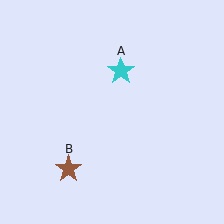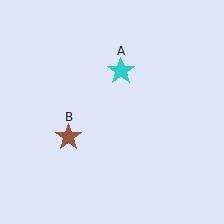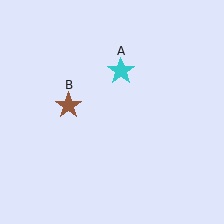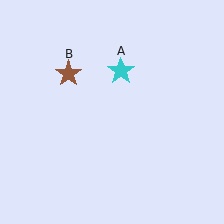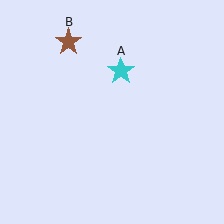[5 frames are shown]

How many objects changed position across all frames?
1 object changed position: brown star (object B).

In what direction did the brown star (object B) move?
The brown star (object B) moved up.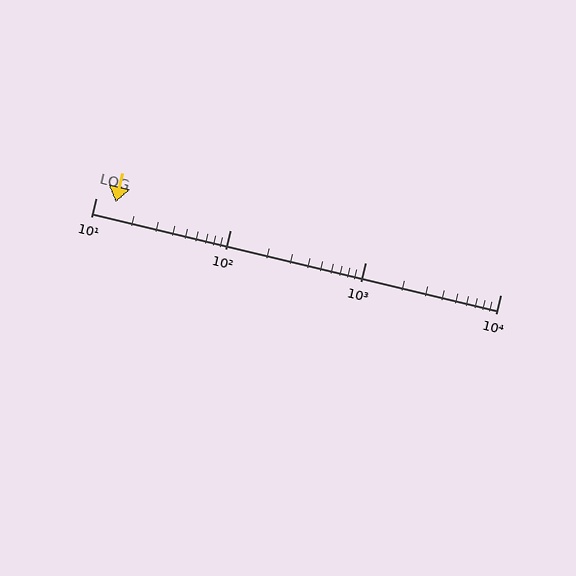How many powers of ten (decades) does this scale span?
The scale spans 3 decades, from 10 to 10000.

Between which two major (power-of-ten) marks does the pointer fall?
The pointer is between 10 and 100.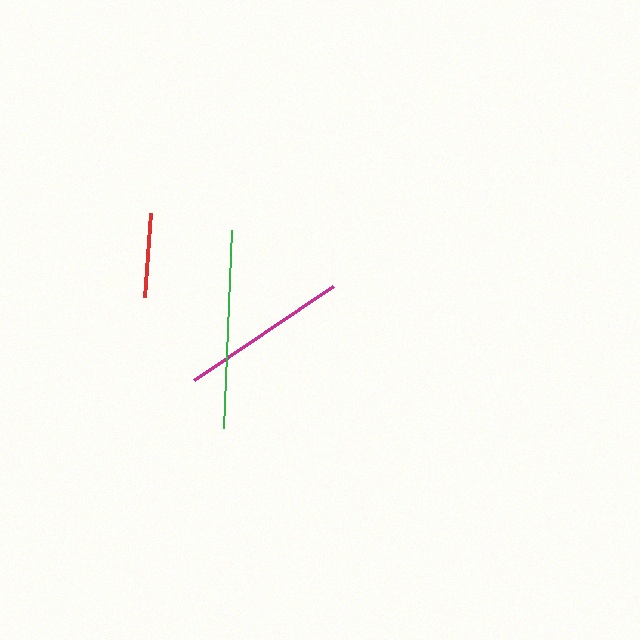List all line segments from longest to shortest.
From longest to shortest: green, magenta, red.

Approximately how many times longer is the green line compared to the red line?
The green line is approximately 2.4 times the length of the red line.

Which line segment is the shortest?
The red line is the shortest at approximately 84 pixels.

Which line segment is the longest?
The green line is the longest at approximately 199 pixels.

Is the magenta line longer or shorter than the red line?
The magenta line is longer than the red line.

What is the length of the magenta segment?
The magenta segment is approximately 168 pixels long.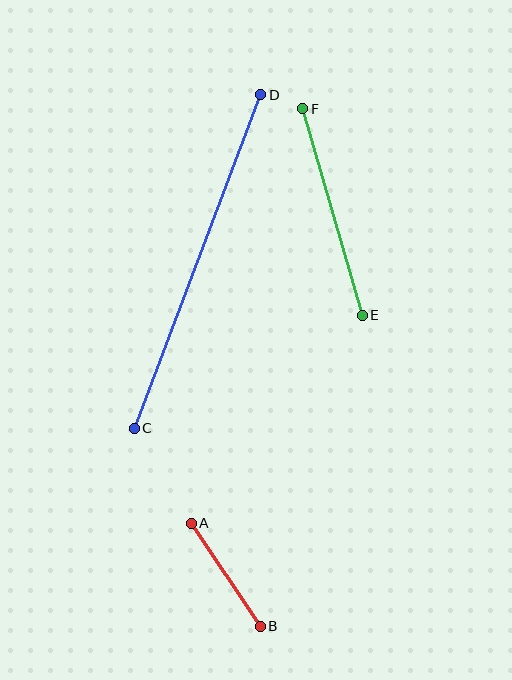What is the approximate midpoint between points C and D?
The midpoint is at approximately (197, 261) pixels.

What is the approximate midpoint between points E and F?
The midpoint is at approximately (333, 212) pixels.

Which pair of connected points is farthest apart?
Points C and D are farthest apart.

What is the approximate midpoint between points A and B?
The midpoint is at approximately (226, 575) pixels.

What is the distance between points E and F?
The distance is approximately 215 pixels.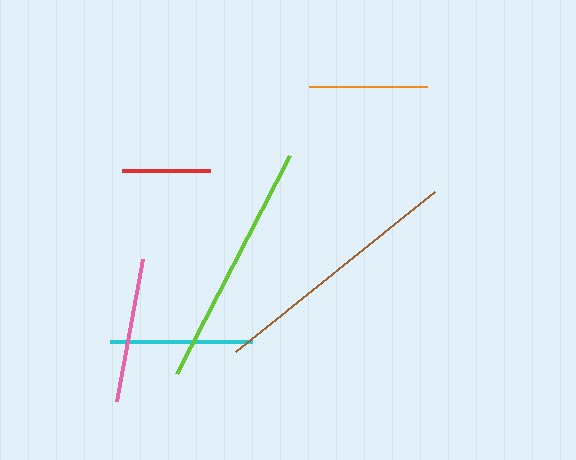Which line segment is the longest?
The brown line is the longest at approximately 255 pixels.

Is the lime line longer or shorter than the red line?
The lime line is longer than the red line.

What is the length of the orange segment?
The orange segment is approximately 118 pixels long.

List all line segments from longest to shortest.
From longest to shortest: brown, lime, pink, cyan, orange, red.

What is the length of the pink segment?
The pink segment is approximately 145 pixels long.